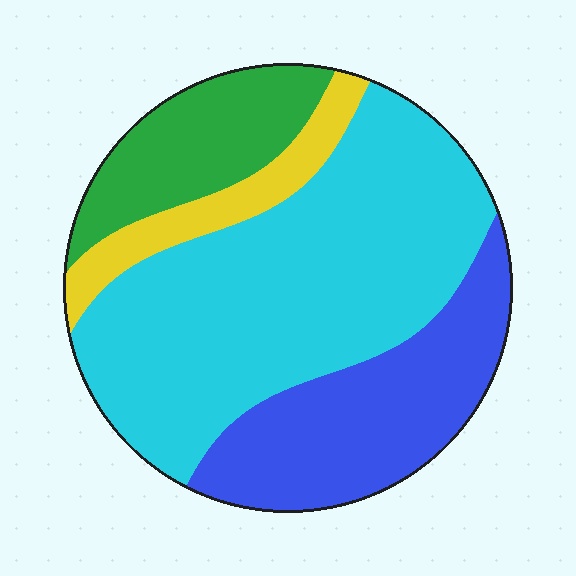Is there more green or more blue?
Blue.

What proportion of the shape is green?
Green takes up less than a sixth of the shape.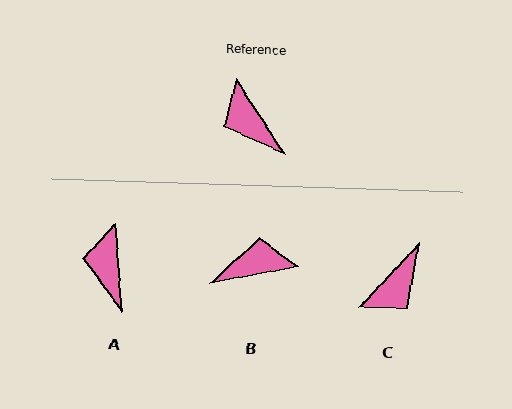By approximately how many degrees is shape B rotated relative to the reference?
Approximately 113 degrees clockwise.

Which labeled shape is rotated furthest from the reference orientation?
B, about 113 degrees away.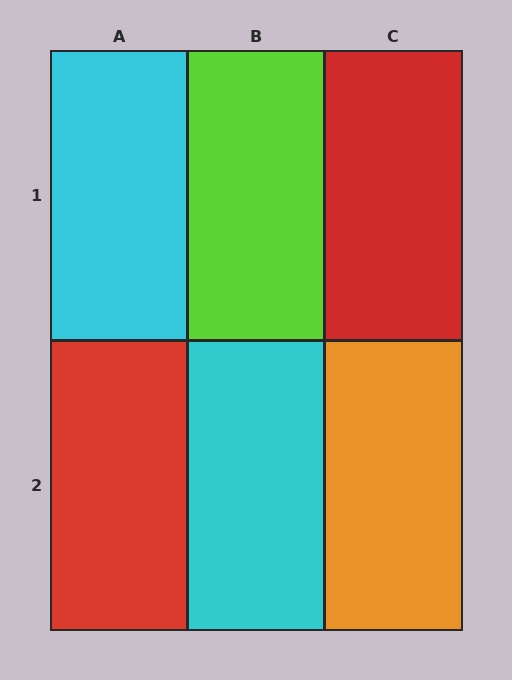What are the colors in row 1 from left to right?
Cyan, lime, red.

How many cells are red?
2 cells are red.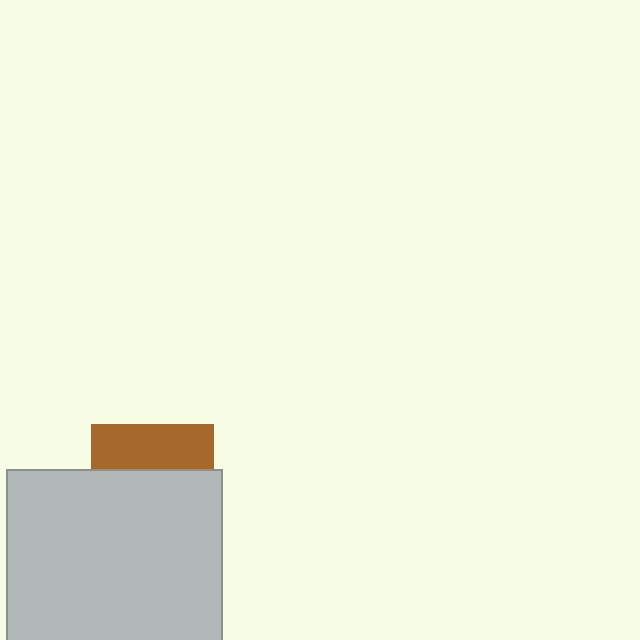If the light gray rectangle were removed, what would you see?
You would see the complete brown square.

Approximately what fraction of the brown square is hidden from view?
Roughly 63% of the brown square is hidden behind the light gray rectangle.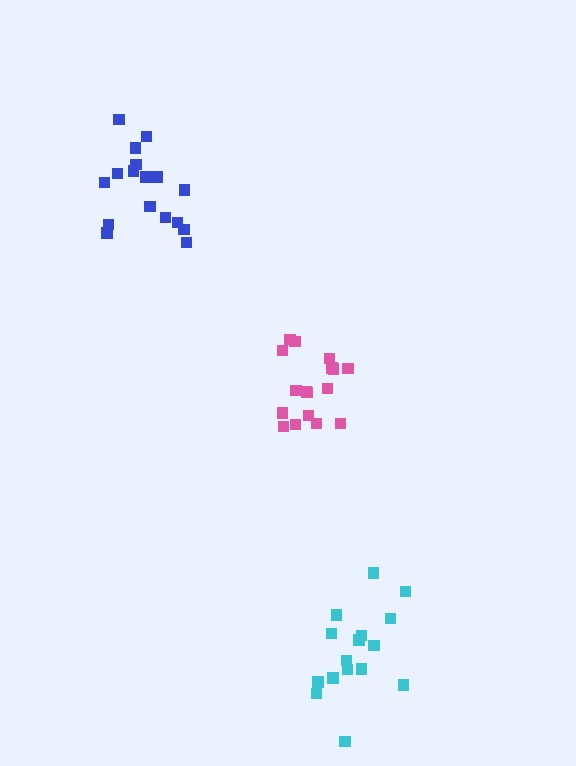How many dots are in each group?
Group 1: 16 dots, Group 2: 17 dots, Group 3: 17 dots (50 total).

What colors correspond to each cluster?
The clusters are colored: cyan, pink, blue.